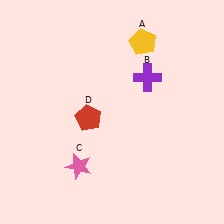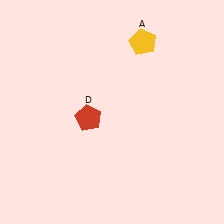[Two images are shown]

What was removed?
The pink star (C), the purple cross (B) were removed in Image 2.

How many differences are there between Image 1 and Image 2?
There are 2 differences between the two images.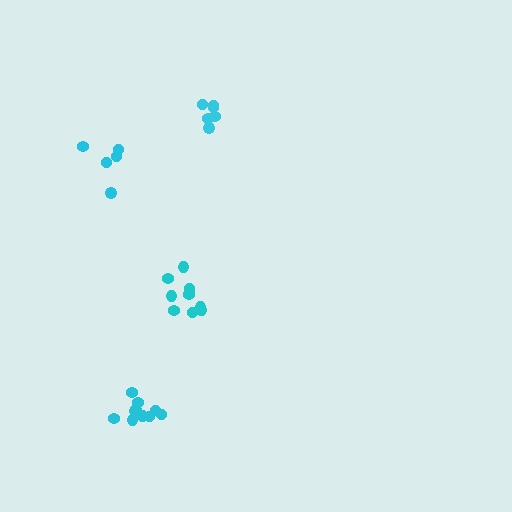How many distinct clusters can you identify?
There are 4 distinct clusters.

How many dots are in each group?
Group 1: 10 dots, Group 2: 6 dots, Group 3: 10 dots, Group 4: 5 dots (31 total).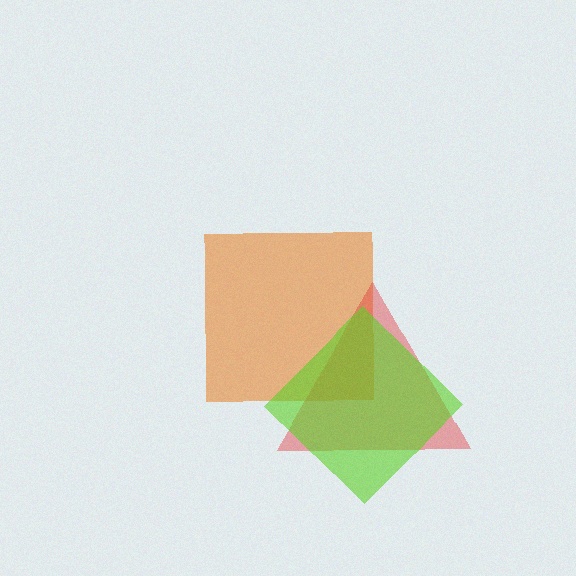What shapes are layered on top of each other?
The layered shapes are: an orange square, a red triangle, a lime diamond.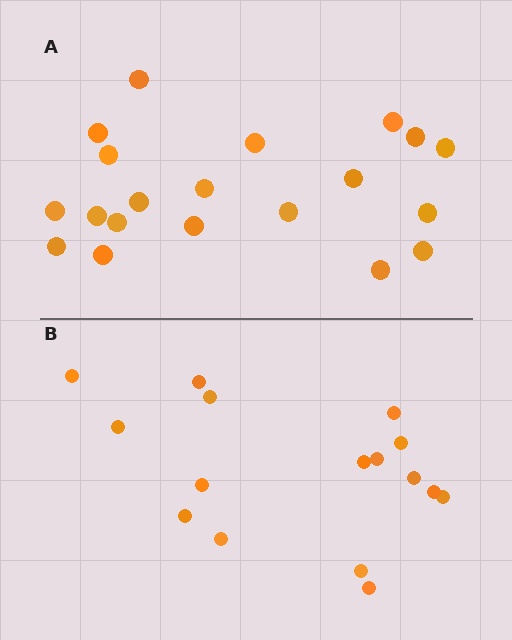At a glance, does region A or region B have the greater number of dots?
Region A (the top region) has more dots.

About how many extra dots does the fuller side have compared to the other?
Region A has about 4 more dots than region B.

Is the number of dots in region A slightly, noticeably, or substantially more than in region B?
Region A has noticeably more, but not dramatically so. The ratio is roughly 1.2 to 1.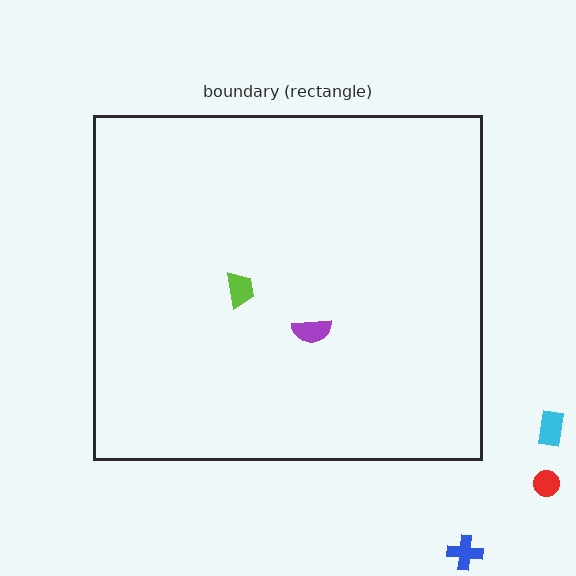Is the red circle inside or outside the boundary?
Outside.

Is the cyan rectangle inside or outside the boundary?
Outside.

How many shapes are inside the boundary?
2 inside, 3 outside.